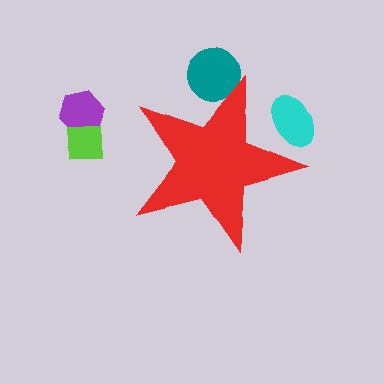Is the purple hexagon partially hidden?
No, the purple hexagon is fully visible.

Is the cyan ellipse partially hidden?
Yes, the cyan ellipse is partially hidden behind the red star.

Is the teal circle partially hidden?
Yes, the teal circle is partially hidden behind the red star.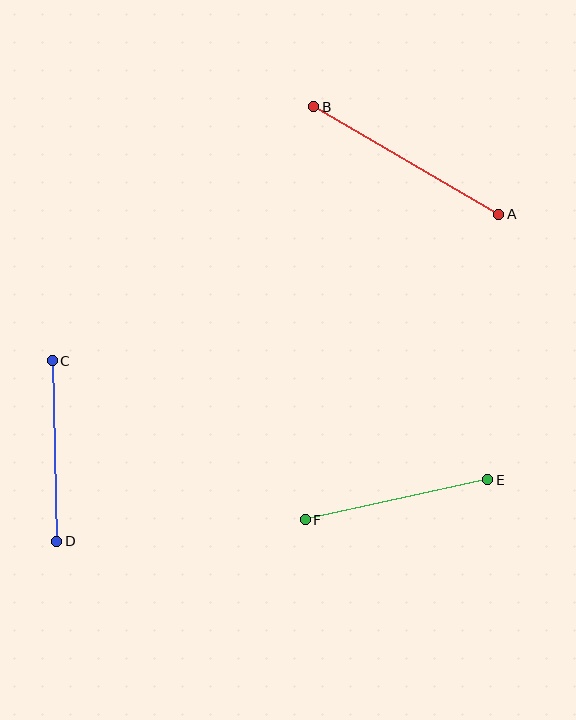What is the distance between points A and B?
The distance is approximately 214 pixels.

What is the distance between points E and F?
The distance is approximately 187 pixels.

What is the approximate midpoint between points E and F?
The midpoint is at approximately (396, 500) pixels.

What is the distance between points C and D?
The distance is approximately 180 pixels.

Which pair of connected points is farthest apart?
Points A and B are farthest apart.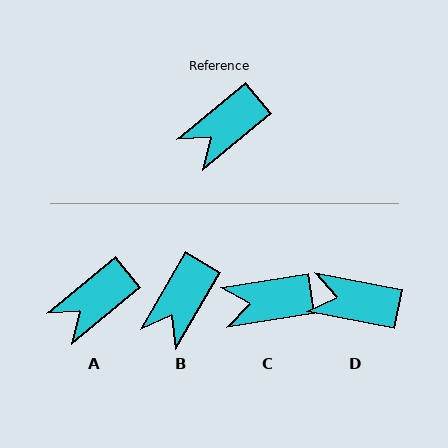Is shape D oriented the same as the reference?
No, it is off by about 50 degrees.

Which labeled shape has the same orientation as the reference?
A.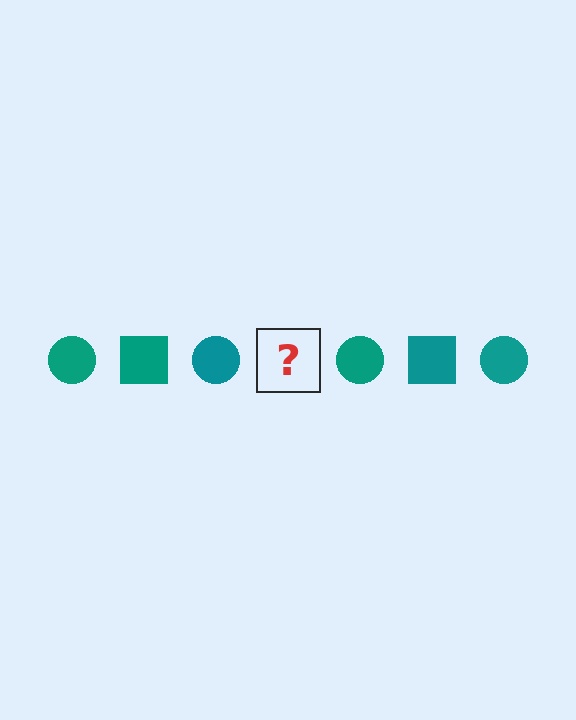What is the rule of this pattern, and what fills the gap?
The rule is that the pattern cycles through circle, square shapes in teal. The gap should be filled with a teal square.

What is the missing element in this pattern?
The missing element is a teal square.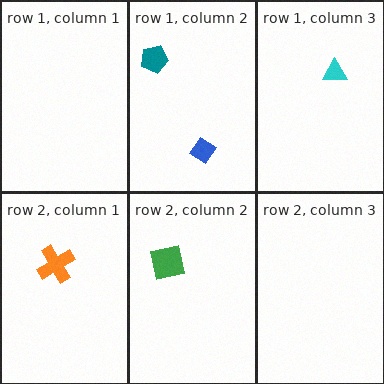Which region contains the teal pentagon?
The row 1, column 2 region.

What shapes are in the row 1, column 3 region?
The cyan triangle.